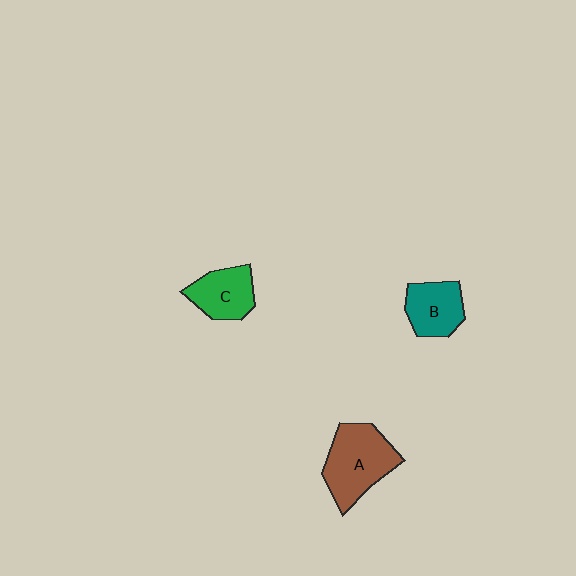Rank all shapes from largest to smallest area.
From largest to smallest: A (brown), C (green), B (teal).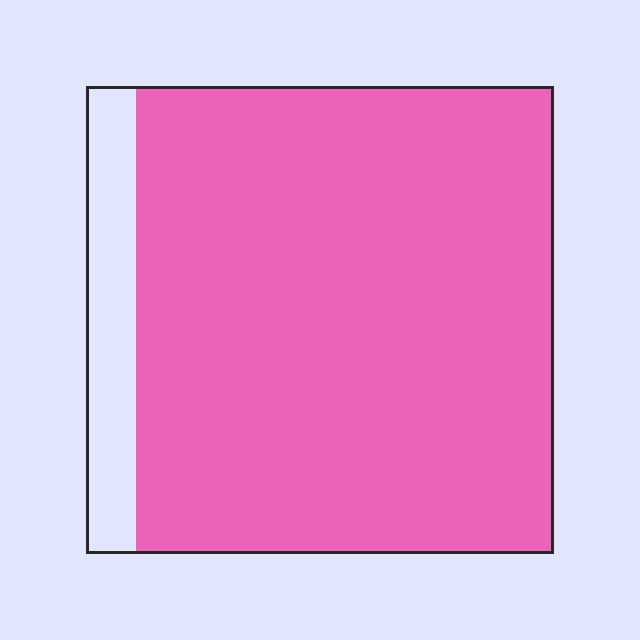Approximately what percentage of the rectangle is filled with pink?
Approximately 90%.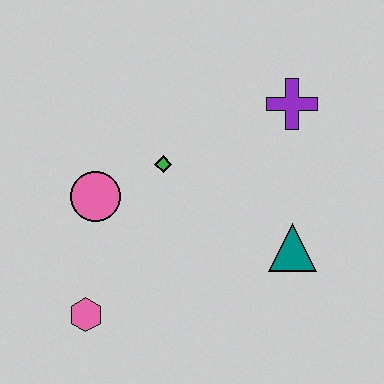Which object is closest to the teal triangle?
The purple cross is closest to the teal triangle.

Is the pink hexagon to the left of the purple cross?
Yes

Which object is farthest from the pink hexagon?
The purple cross is farthest from the pink hexagon.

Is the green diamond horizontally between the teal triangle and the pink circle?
Yes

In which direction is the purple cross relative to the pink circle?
The purple cross is to the right of the pink circle.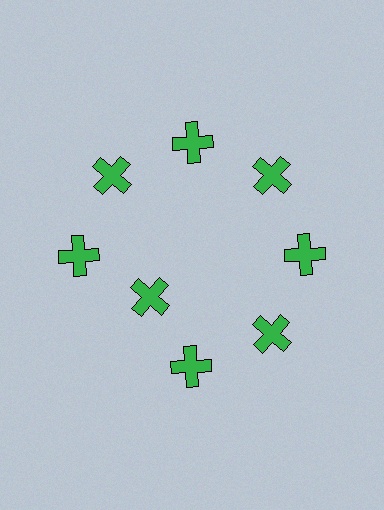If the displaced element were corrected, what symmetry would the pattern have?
It would have 8-fold rotational symmetry — the pattern would map onto itself every 45 degrees.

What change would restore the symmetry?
The symmetry would be restored by moving it outward, back onto the ring so that all 8 crosses sit at equal angles and equal distance from the center.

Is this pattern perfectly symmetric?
No. The 8 green crosses are arranged in a ring, but one element near the 8 o'clock position is pulled inward toward the center, breaking the 8-fold rotational symmetry.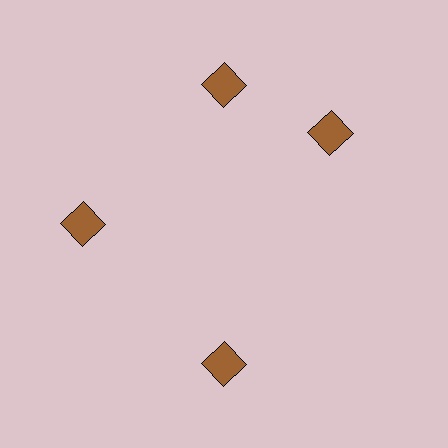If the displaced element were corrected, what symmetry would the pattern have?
It would have 4-fold rotational symmetry — the pattern would map onto itself every 90 degrees.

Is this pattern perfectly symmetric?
No. The 4 brown diamonds are arranged in a ring, but one element near the 3 o'clock position is rotated out of alignment along the ring, breaking the 4-fold rotational symmetry.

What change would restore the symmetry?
The symmetry would be restored by rotating it back into even spacing with its neighbors so that all 4 diamonds sit at equal angles and equal distance from the center.